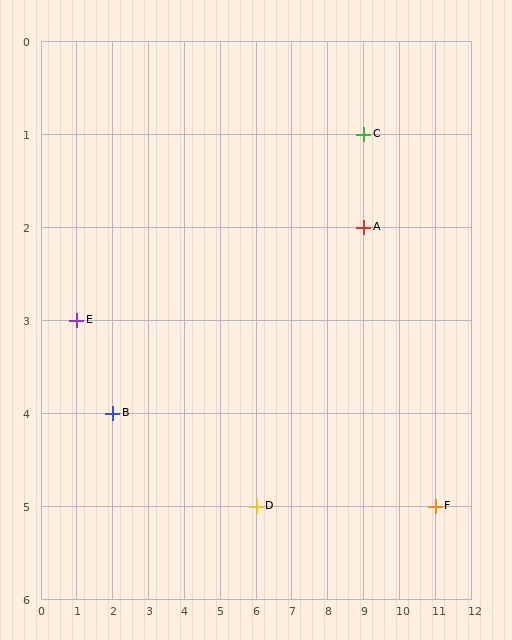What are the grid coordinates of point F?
Point F is at grid coordinates (11, 5).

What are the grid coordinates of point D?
Point D is at grid coordinates (6, 5).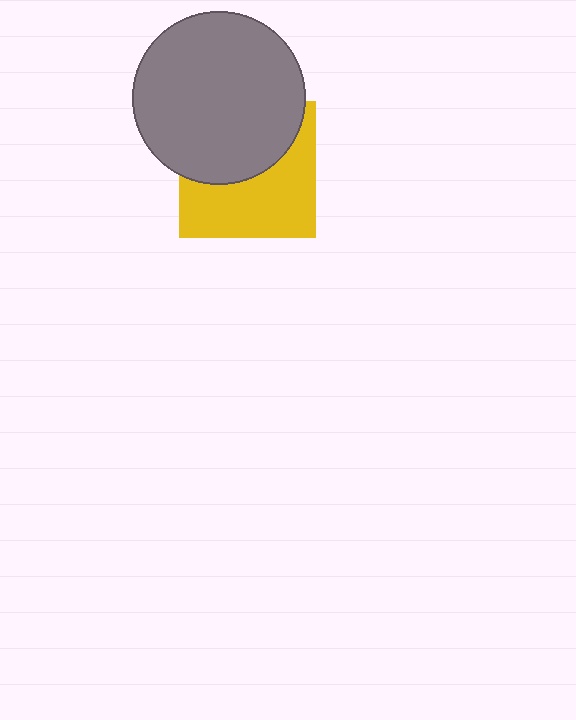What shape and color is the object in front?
The object in front is a gray circle.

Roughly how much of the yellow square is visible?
About half of it is visible (roughly 52%).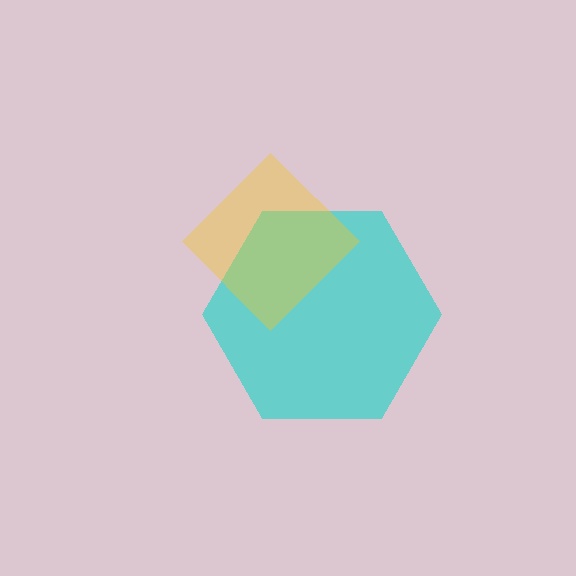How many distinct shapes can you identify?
There are 2 distinct shapes: a cyan hexagon, a yellow diamond.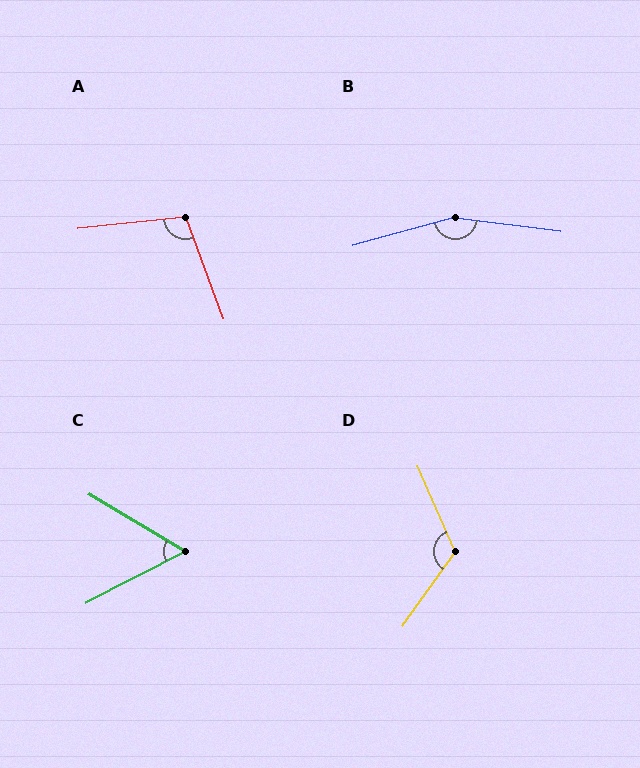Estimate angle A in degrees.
Approximately 104 degrees.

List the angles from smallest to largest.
C (58°), A (104°), D (121°), B (157°).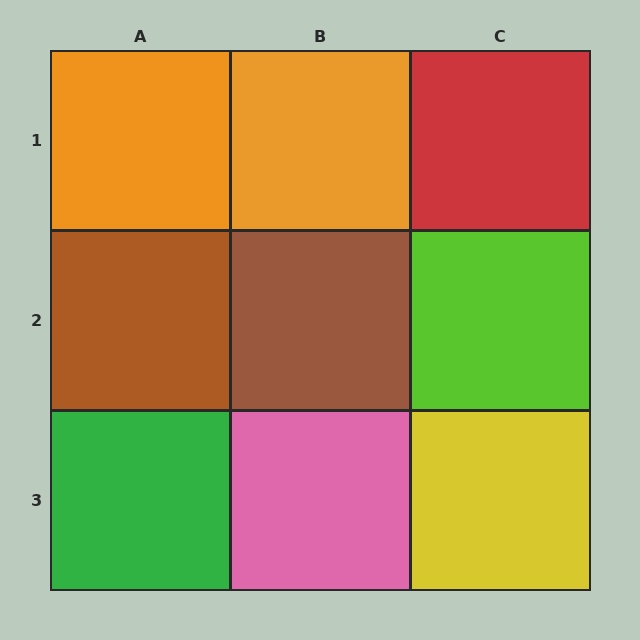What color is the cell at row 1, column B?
Orange.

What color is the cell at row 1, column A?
Orange.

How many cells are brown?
2 cells are brown.